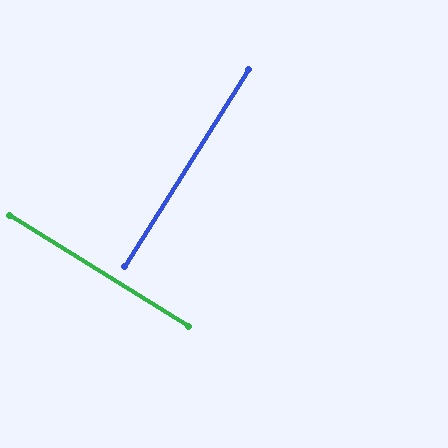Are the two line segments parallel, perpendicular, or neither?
Perpendicular — they meet at approximately 89°.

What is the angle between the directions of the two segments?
Approximately 89 degrees.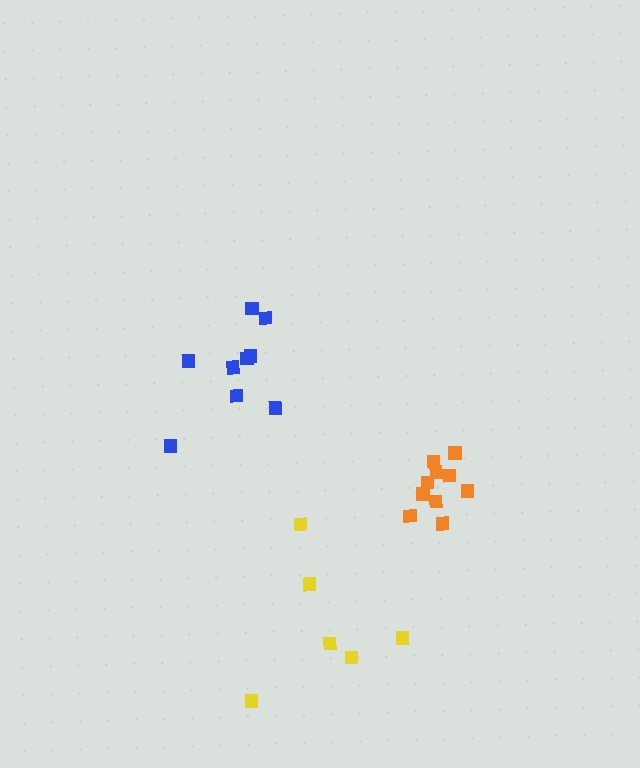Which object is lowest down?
The yellow cluster is bottommost.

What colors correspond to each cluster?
The clusters are colored: blue, orange, yellow.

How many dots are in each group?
Group 1: 9 dots, Group 2: 10 dots, Group 3: 6 dots (25 total).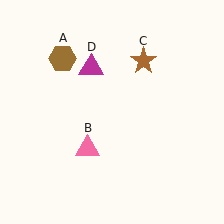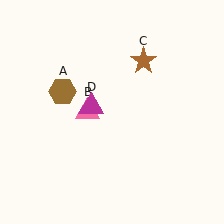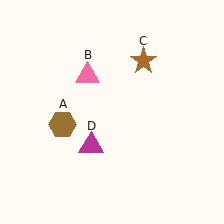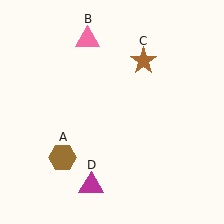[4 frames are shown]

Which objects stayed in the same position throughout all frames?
Brown star (object C) remained stationary.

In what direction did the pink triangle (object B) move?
The pink triangle (object B) moved up.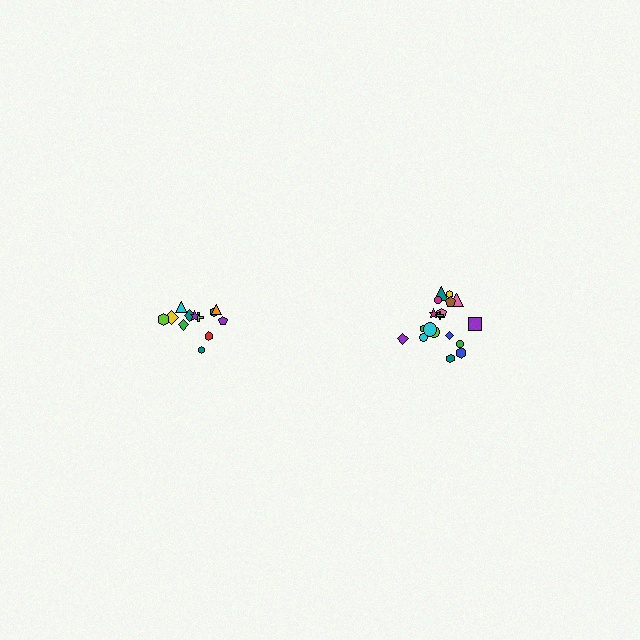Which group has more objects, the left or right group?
The right group.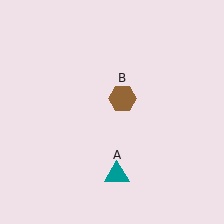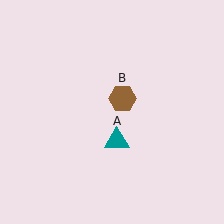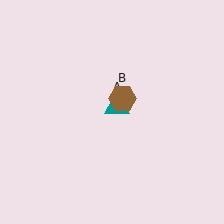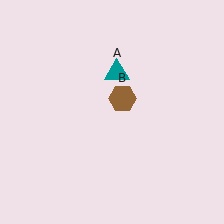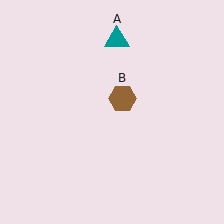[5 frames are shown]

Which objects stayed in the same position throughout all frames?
Brown hexagon (object B) remained stationary.